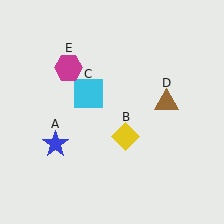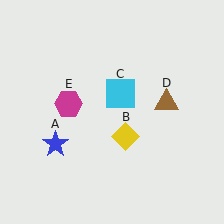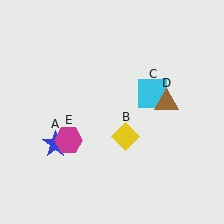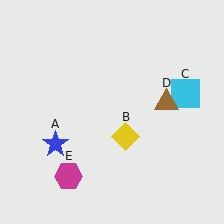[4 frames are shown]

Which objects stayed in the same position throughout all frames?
Blue star (object A) and yellow diamond (object B) and brown triangle (object D) remained stationary.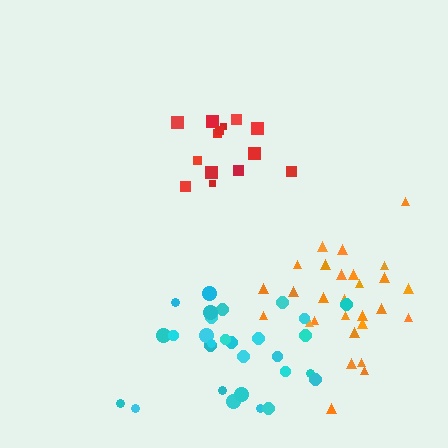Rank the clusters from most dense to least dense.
red, orange, cyan.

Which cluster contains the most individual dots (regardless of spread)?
Cyan (29).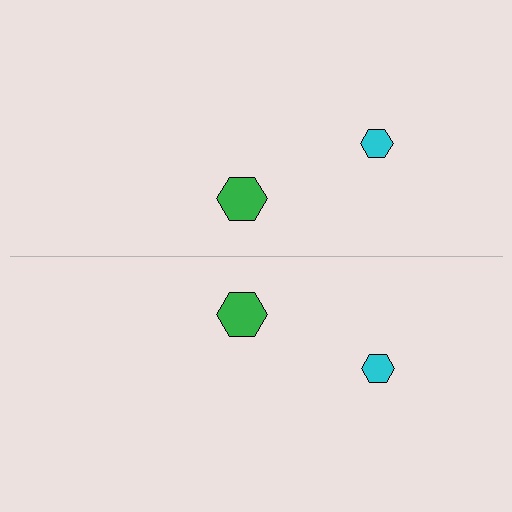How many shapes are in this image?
There are 4 shapes in this image.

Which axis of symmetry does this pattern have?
The pattern has a horizontal axis of symmetry running through the center of the image.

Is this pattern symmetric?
Yes, this pattern has bilateral (reflection) symmetry.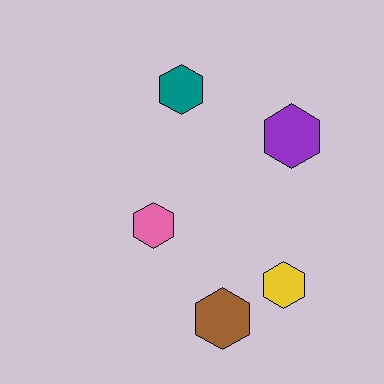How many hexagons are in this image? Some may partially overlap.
There are 5 hexagons.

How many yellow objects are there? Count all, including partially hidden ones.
There is 1 yellow object.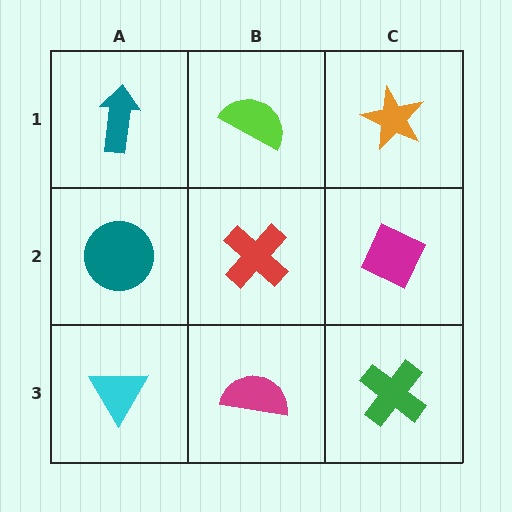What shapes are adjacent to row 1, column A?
A teal circle (row 2, column A), a lime semicircle (row 1, column B).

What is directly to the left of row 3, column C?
A magenta semicircle.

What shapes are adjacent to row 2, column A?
A teal arrow (row 1, column A), a cyan triangle (row 3, column A), a red cross (row 2, column B).